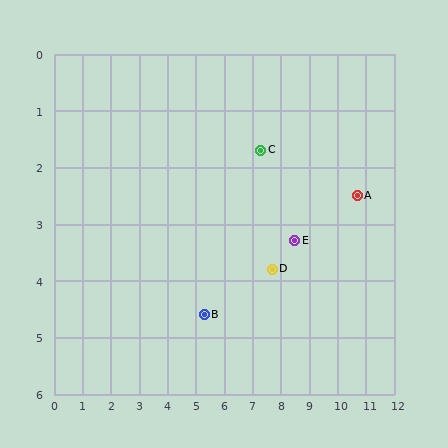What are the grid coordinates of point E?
Point E is at approximately (8.5, 3.3).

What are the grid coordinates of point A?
Point A is at approximately (10.7, 2.5).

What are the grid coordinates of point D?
Point D is at approximately (7.7, 3.8).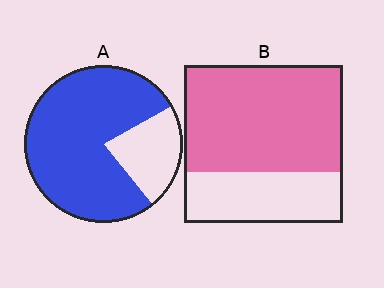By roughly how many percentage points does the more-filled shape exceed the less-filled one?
By roughly 10 percentage points (A over B).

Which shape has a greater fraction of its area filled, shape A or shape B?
Shape A.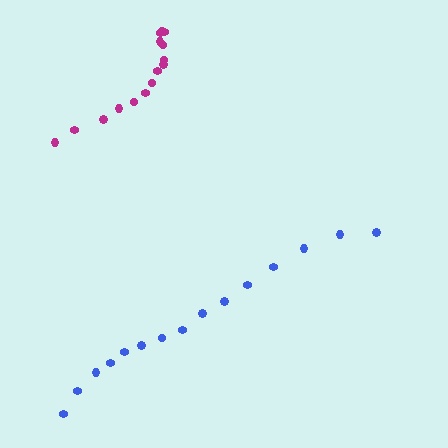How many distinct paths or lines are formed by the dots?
There are 2 distinct paths.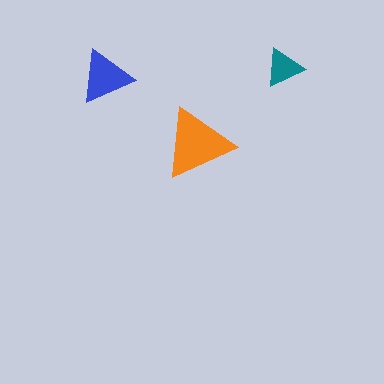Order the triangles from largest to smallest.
the orange one, the blue one, the teal one.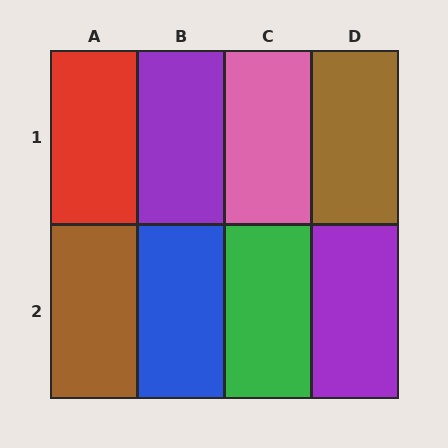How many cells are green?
1 cell is green.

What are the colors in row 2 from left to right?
Brown, blue, green, purple.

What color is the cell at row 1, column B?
Purple.